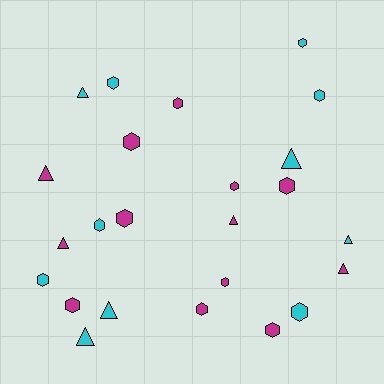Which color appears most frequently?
Magenta, with 13 objects.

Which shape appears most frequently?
Hexagon, with 15 objects.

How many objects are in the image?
There are 24 objects.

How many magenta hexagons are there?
There are 9 magenta hexagons.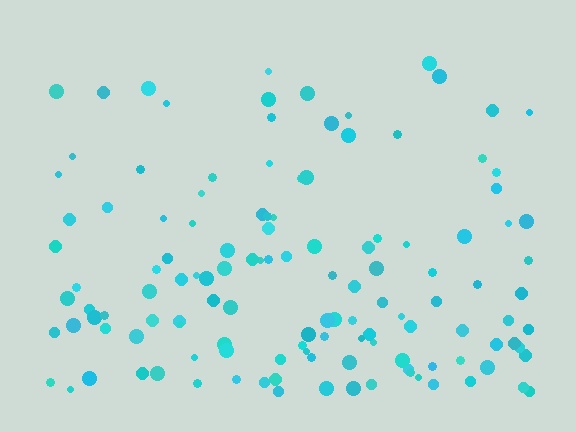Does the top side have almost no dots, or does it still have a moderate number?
Still a moderate number, just noticeably fewer than the bottom.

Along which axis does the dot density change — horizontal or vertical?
Vertical.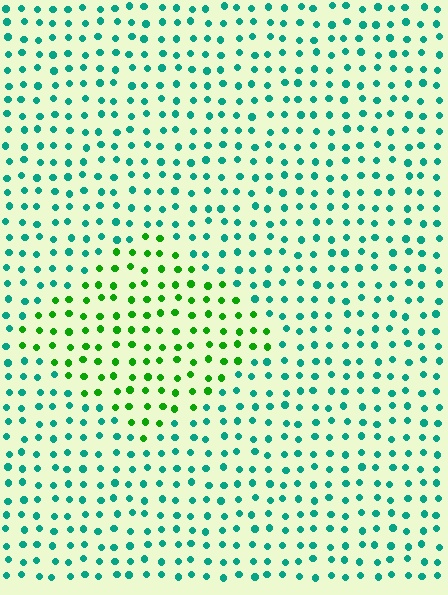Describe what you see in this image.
The image is filled with small teal elements in a uniform arrangement. A diamond-shaped region is visible where the elements are tinted to a slightly different hue, forming a subtle color boundary.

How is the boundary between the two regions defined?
The boundary is defined purely by a slight shift in hue (about 50 degrees). Spacing, size, and orientation are identical on both sides.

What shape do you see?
I see a diamond.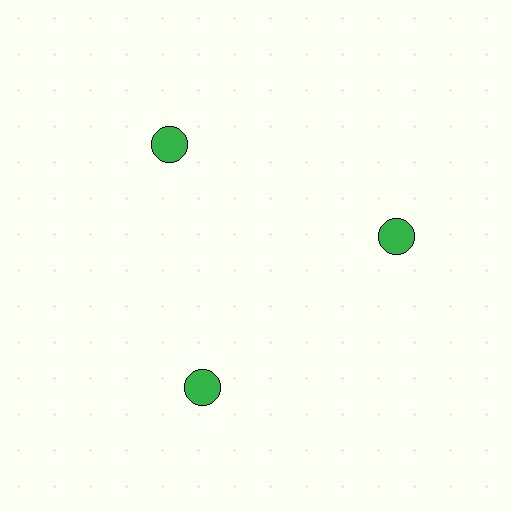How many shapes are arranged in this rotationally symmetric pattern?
There are 3 shapes, arranged in 3 groups of 1.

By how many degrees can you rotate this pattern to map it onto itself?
The pattern maps onto itself every 120 degrees of rotation.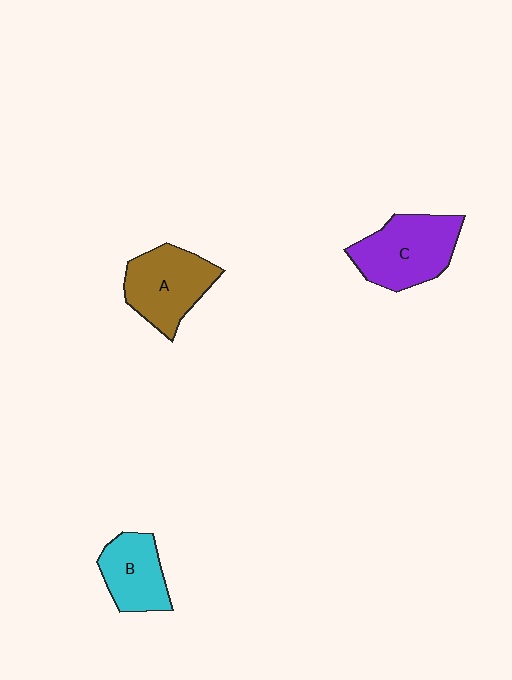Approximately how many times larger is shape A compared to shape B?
Approximately 1.3 times.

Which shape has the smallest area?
Shape B (cyan).